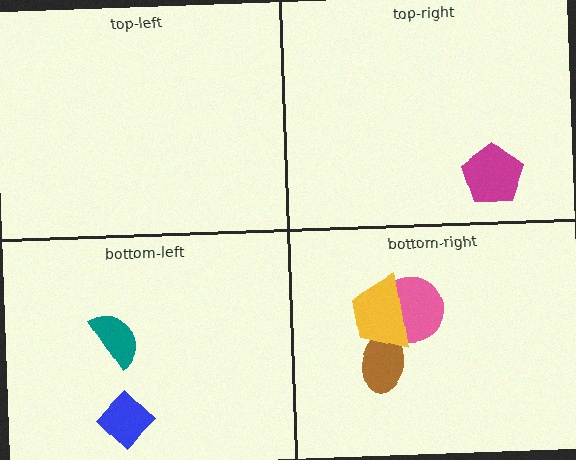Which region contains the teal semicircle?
The bottom-left region.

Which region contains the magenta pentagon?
The top-right region.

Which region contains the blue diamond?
The bottom-left region.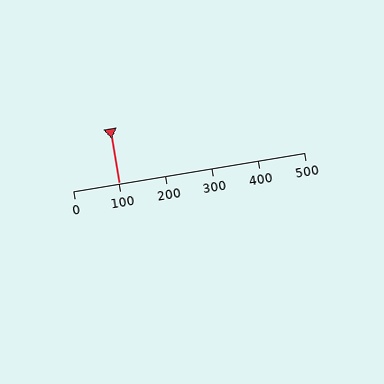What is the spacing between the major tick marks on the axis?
The major ticks are spaced 100 apart.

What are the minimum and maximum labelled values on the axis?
The axis runs from 0 to 500.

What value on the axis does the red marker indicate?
The marker indicates approximately 100.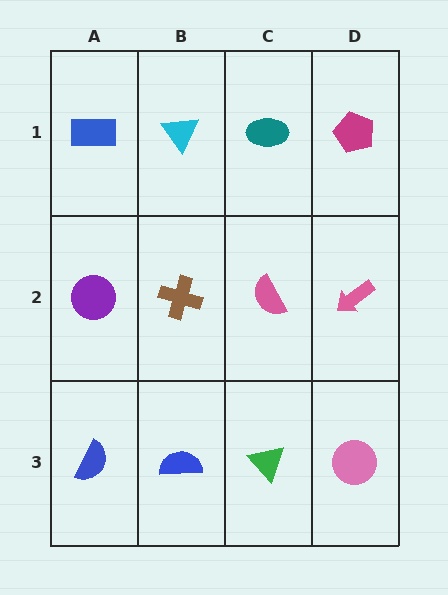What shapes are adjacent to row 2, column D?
A magenta pentagon (row 1, column D), a pink circle (row 3, column D), a pink semicircle (row 2, column C).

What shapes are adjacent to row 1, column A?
A purple circle (row 2, column A), a cyan triangle (row 1, column B).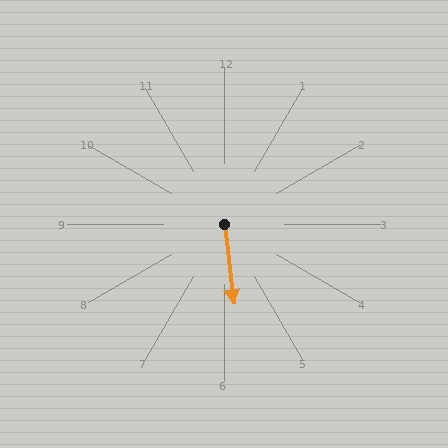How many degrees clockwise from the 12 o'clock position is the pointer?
Approximately 173 degrees.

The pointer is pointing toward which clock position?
Roughly 6 o'clock.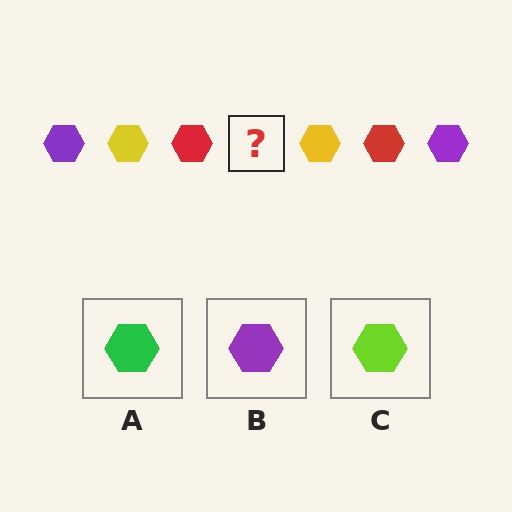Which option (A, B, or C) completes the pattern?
B.